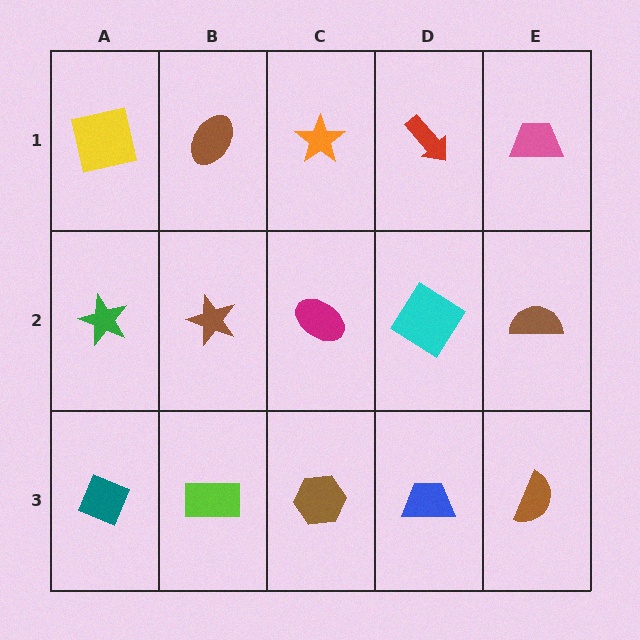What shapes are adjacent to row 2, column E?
A pink trapezoid (row 1, column E), a brown semicircle (row 3, column E), a cyan diamond (row 2, column D).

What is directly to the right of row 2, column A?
A brown star.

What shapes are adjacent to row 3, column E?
A brown semicircle (row 2, column E), a blue trapezoid (row 3, column D).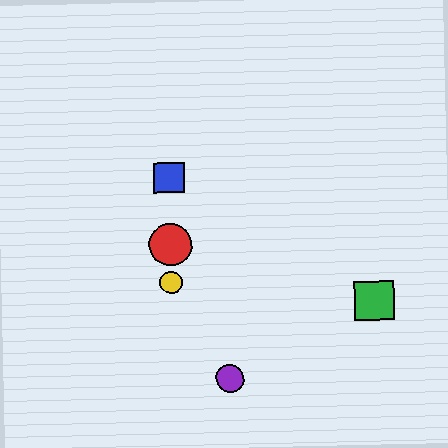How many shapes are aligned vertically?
3 shapes (the red circle, the blue square, the yellow circle) are aligned vertically.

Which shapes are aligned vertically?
The red circle, the blue square, the yellow circle are aligned vertically.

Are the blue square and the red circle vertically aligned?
Yes, both are at x≈169.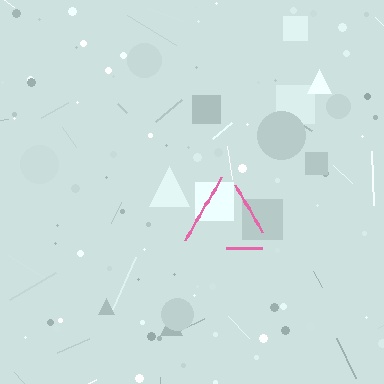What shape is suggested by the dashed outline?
The dashed outline suggests a triangle.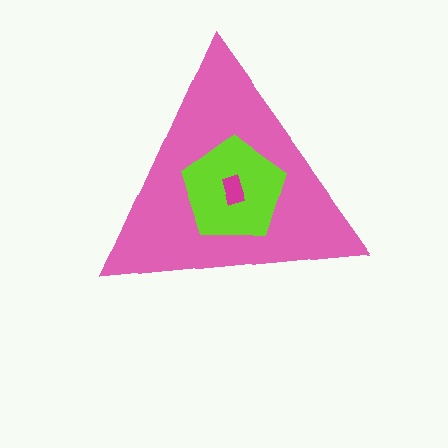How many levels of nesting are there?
3.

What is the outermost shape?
The pink triangle.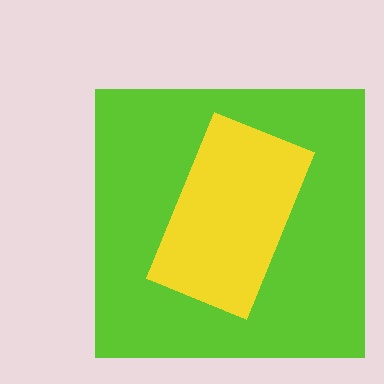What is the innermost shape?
The yellow rectangle.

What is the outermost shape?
The lime square.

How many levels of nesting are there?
2.